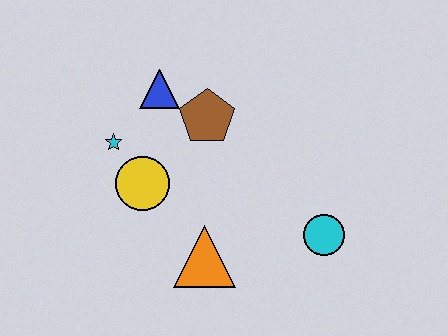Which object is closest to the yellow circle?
The cyan star is closest to the yellow circle.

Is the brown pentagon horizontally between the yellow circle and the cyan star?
No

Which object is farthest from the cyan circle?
The cyan star is farthest from the cyan circle.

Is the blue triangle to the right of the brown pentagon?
No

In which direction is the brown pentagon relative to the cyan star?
The brown pentagon is to the right of the cyan star.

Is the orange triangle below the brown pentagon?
Yes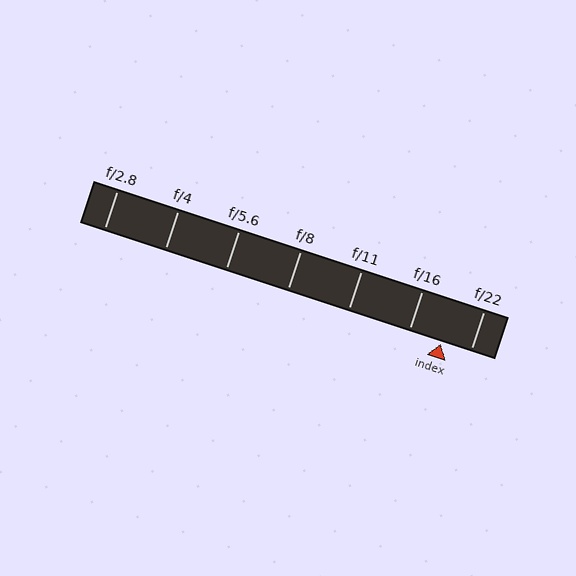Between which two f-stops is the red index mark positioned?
The index mark is between f/16 and f/22.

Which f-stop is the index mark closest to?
The index mark is closest to f/22.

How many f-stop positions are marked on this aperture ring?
There are 7 f-stop positions marked.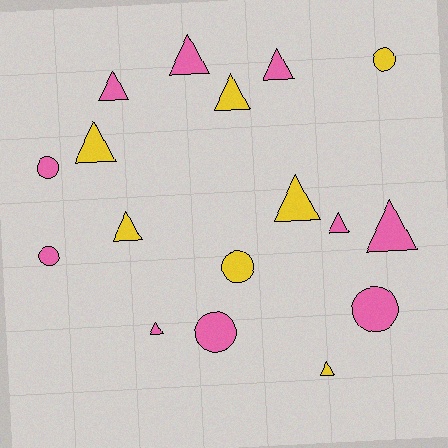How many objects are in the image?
There are 17 objects.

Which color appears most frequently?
Pink, with 10 objects.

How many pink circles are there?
There are 4 pink circles.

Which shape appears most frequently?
Triangle, with 11 objects.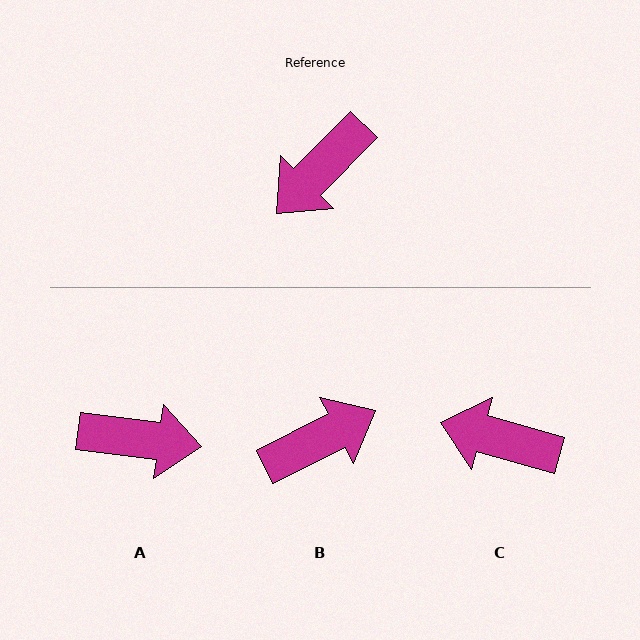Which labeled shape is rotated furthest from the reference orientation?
B, about 161 degrees away.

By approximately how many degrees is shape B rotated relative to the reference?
Approximately 161 degrees counter-clockwise.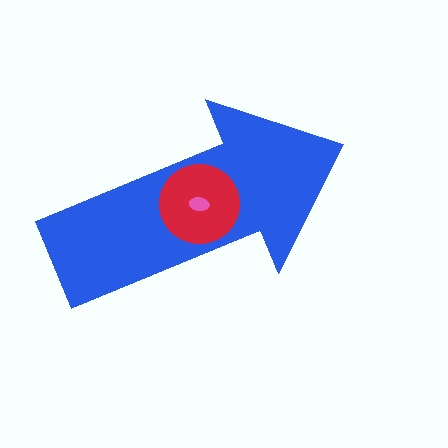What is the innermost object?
The pink ellipse.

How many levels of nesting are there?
3.